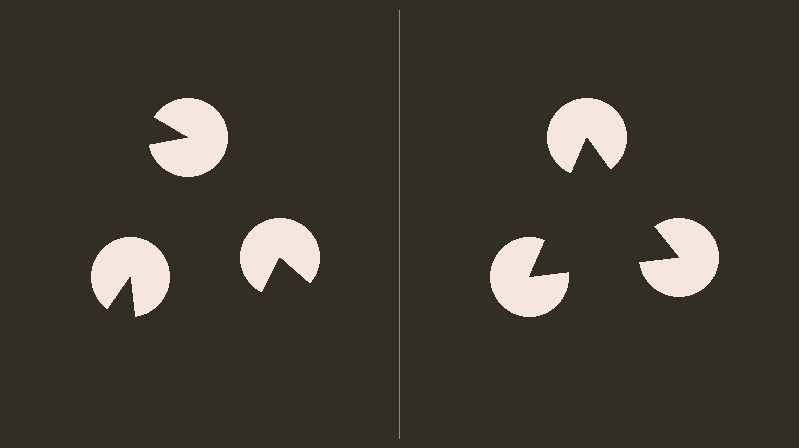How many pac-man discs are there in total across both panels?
6 — 3 on each side.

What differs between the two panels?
The pac-man discs are positioned identically on both sides; only the wedge orientations differ. On the right they align to a triangle; on the left they are misaligned.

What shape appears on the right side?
An illusory triangle.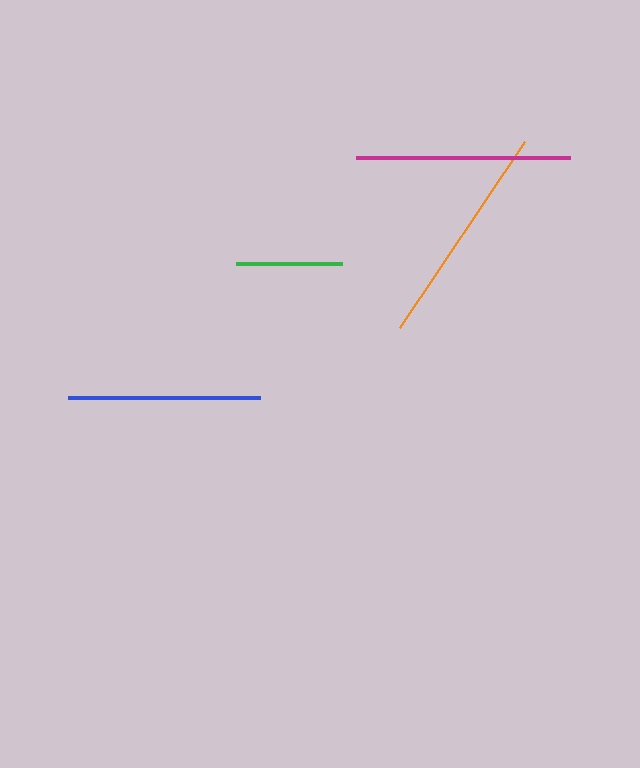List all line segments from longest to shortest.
From longest to shortest: orange, magenta, blue, green.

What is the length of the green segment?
The green segment is approximately 106 pixels long.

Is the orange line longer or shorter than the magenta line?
The orange line is longer than the magenta line.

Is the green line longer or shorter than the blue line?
The blue line is longer than the green line.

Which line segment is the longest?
The orange line is the longest at approximately 224 pixels.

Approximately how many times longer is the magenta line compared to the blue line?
The magenta line is approximately 1.1 times the length of the blue line.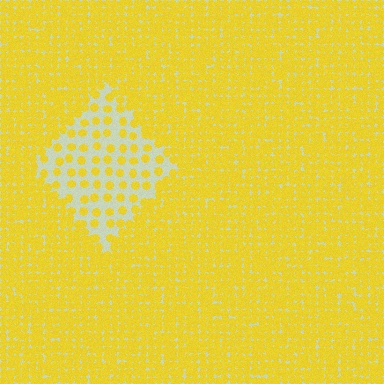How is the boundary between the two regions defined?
The boundary is defined by a change in element density (approximately 3.0x ratio). All elements are the same color, size, and shape.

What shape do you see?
I see a diamond.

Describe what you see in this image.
The image contains small yellow elements arranged at two different densities. A diamond-shaped region is visible where the elements are less densely packed than the surrounding area.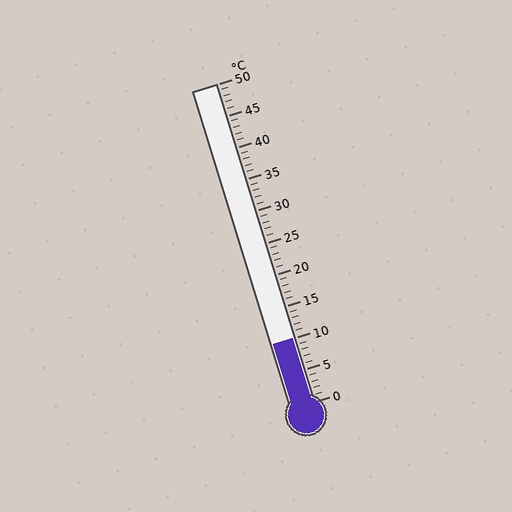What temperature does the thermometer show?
The thermometer shows approximately 10°C.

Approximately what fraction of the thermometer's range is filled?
The thermometer is filled to approximately 20% of its range.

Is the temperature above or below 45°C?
The temperature is below 45°C.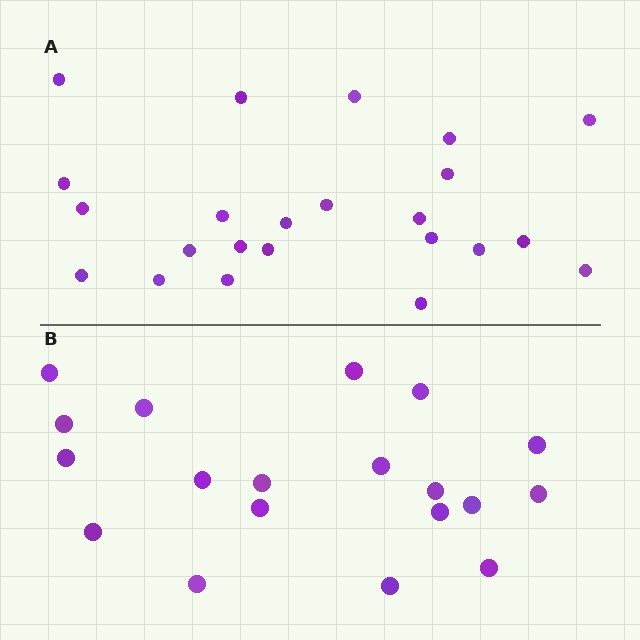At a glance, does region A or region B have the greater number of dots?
Region A (the top region) has more dots.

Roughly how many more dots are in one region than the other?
Region A has about 4 more dots than region B.